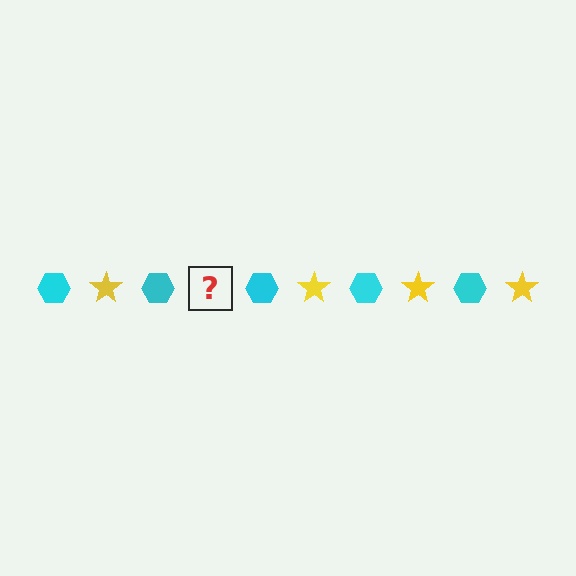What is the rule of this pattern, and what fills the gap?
The rule is that the pattern alternates between cyan hexagon and yellow star. The gap should be filled with a yellow star.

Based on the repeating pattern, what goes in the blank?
The blank should be a yellow star.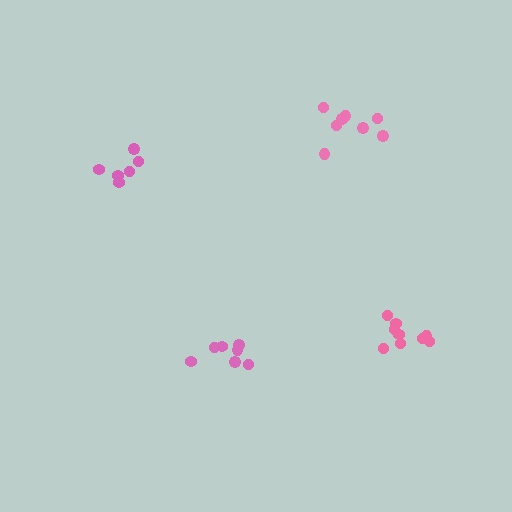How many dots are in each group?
Group 1: 7 dots, Group 2: 9 dots, Group 3: 6 dots, Group 4: 8 dots (30 total).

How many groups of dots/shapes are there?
There are 4 groups.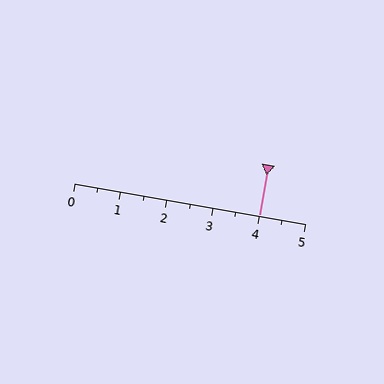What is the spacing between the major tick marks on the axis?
The major ticks are spaced 1 apart.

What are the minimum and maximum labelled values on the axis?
The axis runs from 0 to 5.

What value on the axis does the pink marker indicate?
The marker indicates approximately 4.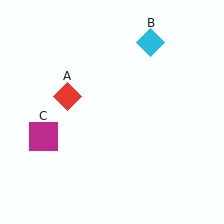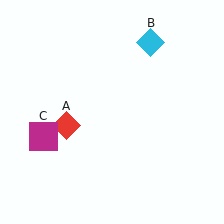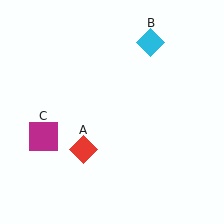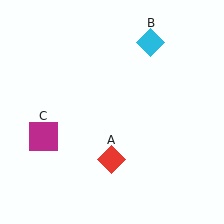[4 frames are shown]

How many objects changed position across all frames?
1 object changed position: red diamond (object A).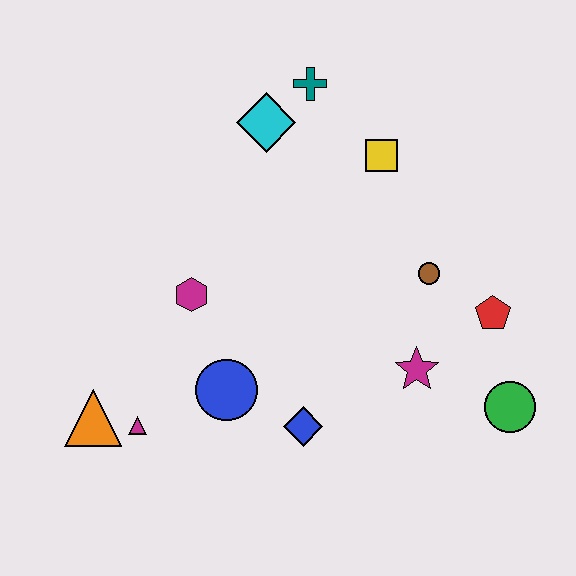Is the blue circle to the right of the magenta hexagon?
Yes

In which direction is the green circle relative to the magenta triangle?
The green circle is to the right of the magenta triangle.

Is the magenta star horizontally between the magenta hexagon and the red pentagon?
Yes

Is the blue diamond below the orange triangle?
Yes